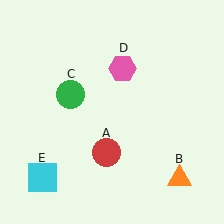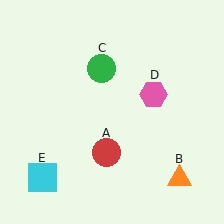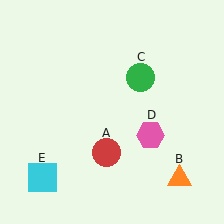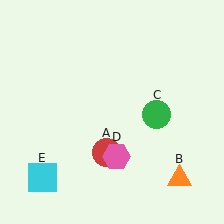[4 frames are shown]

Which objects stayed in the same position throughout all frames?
Red circle (object A) and orange triangle (object B) and cyan square (object E) remained stationary.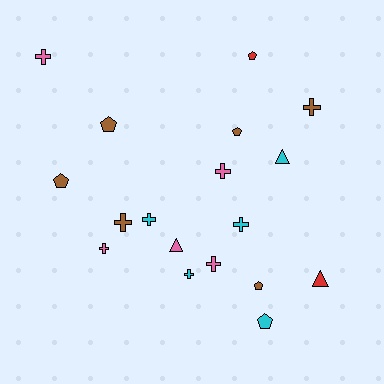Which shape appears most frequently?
Cross, with 9 objects.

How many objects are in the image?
There are 18 objects.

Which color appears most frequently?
Brown, with 6 objects.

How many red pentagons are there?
There is 1 red pentagon.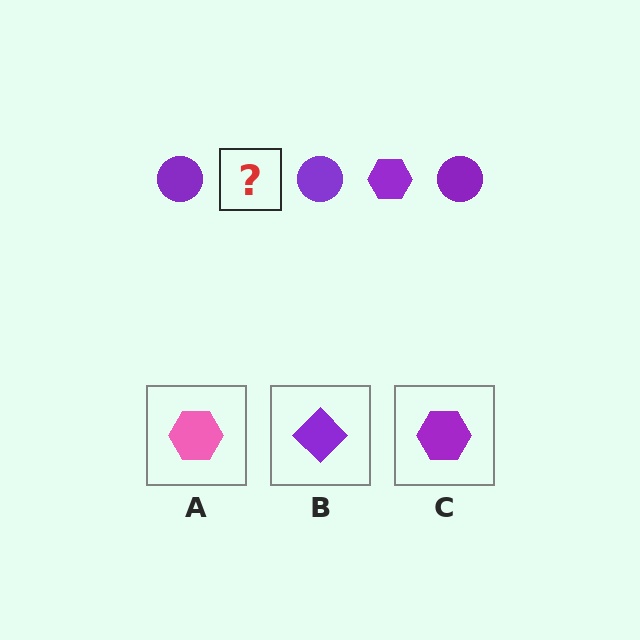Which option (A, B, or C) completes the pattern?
C.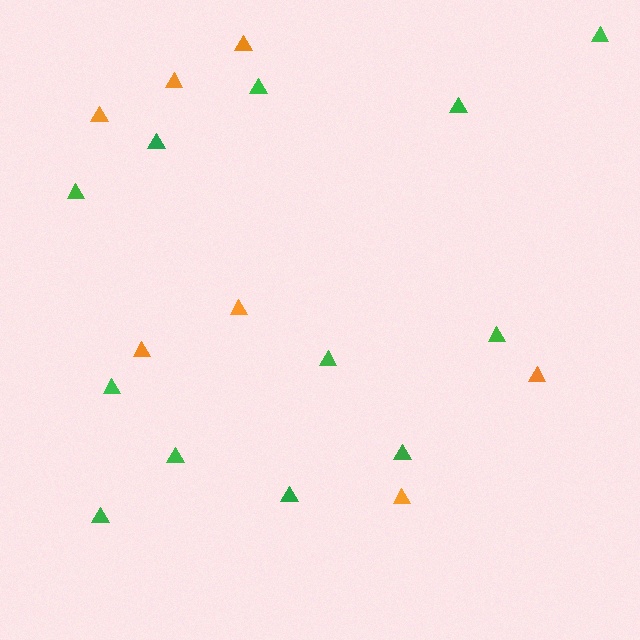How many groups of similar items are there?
There are 2 groups: one group of green triangles (12) and one group of orange triangles (7).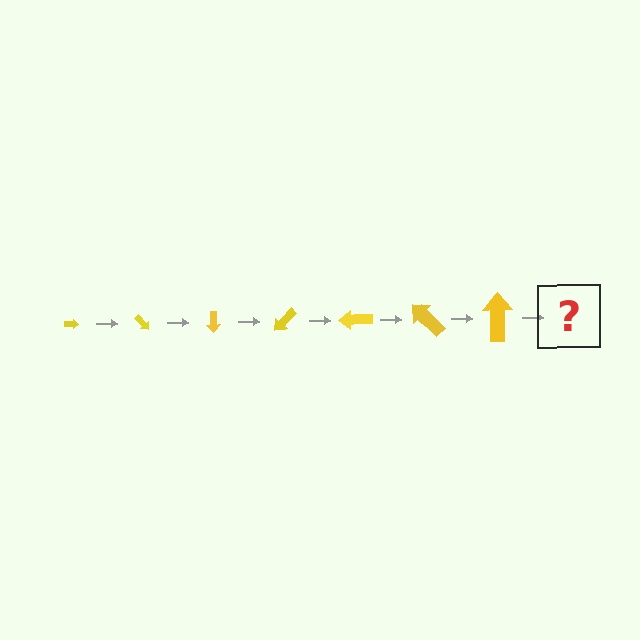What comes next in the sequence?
The next element should be an arrow, larger than the previous one and rotated 315 degrees from the start.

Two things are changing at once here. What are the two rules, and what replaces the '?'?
The two rules are that the arrow grows larger each step and it rotates 45 degrees each step. The '?' should be an arrow, larger than the previous one and rotated 315 degrees from the start.